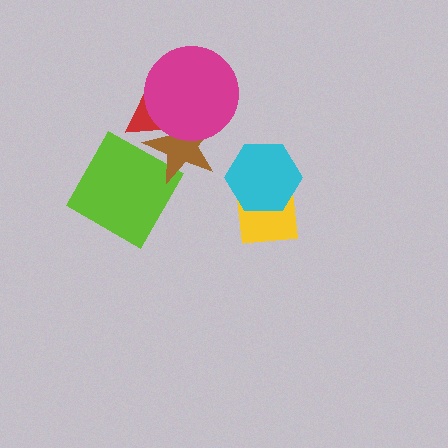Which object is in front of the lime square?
The brown star is in front of the lime square.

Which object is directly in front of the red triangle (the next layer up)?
The brown star is directly in front of the red triangle.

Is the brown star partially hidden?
Yes, it is partially covered by another shape.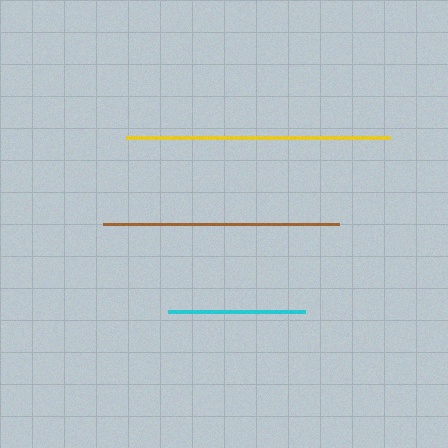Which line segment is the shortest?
The cyan line is the shortest at approximately 137 pixels.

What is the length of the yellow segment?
The yellow segment is approximately 265 pixels long.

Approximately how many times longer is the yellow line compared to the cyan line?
The yellow line is approximately 1.9 times the length of the cyan line.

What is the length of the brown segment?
The brown segment is approximately 236 pixels long.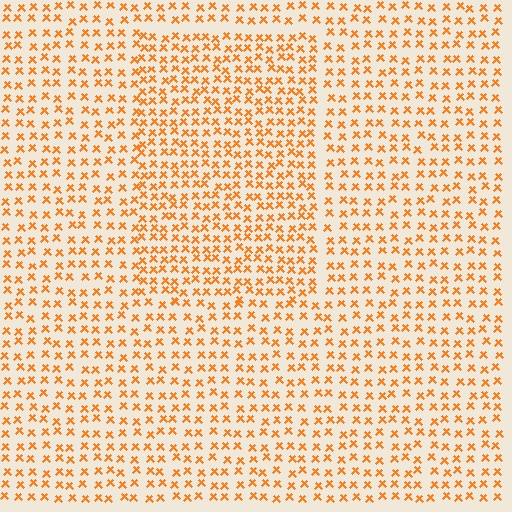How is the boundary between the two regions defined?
The boundary is defined by a change in element density (approximately 1.5x ratio). All elements are the same color, size, and shape.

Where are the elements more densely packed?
The elements are more densely packed inside the rectangle boundary.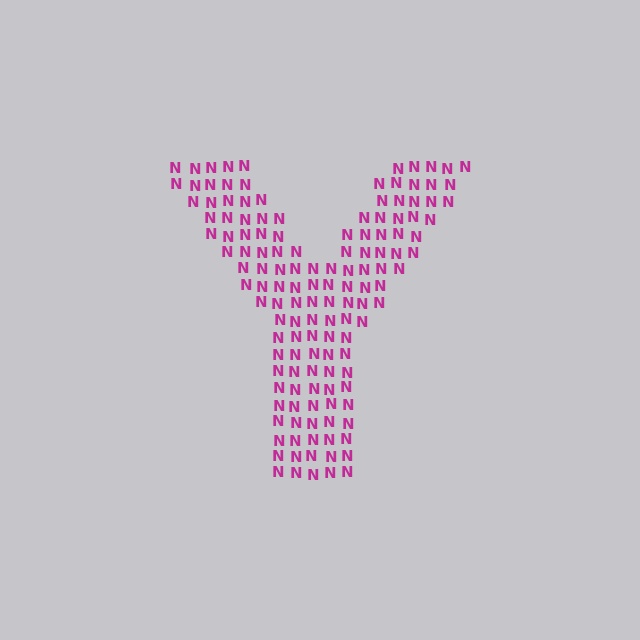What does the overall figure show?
The overall figure shows the letter Y.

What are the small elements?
The small elements are letter N's.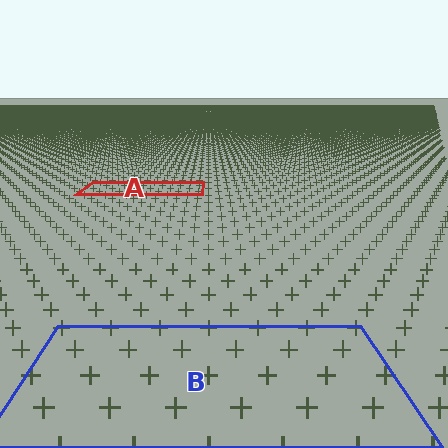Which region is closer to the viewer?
Region B is closer. The texture elements there are larger and more spread out.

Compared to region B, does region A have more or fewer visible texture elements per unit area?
Region A has more texture elements per unit area — they are packed more densely because it is farther away.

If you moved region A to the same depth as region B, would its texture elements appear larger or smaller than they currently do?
They would appear larger. At a closer depth, the same texture elements are projected at a bigger on-screen size.